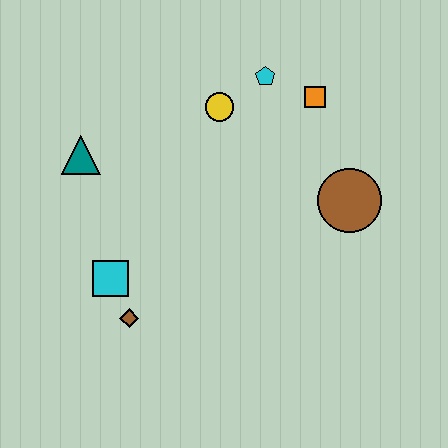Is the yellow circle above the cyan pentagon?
No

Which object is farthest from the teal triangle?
The brown circle is farthest from the teal triangle.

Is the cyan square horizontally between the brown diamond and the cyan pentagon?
No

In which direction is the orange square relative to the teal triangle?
The orange square is to the right of the teal triangle.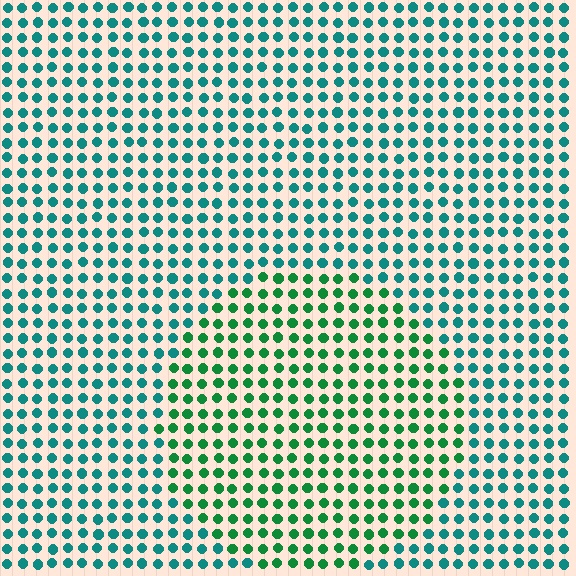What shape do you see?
I see a circle.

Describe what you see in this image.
The image is filled with small teal elements in a uniform arrangement. A circle-shaped region is visible where the elements are tinted to a slightly different hue, forming a subtle color boundary.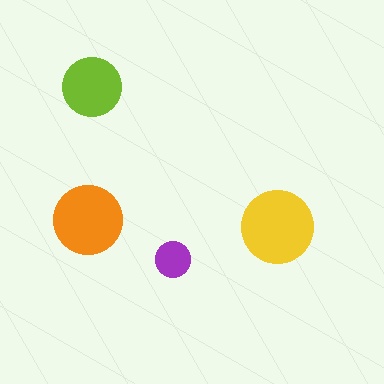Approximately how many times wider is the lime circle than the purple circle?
About 1.5 times wider.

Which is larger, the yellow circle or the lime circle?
The yellow one.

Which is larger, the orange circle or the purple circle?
The orange one.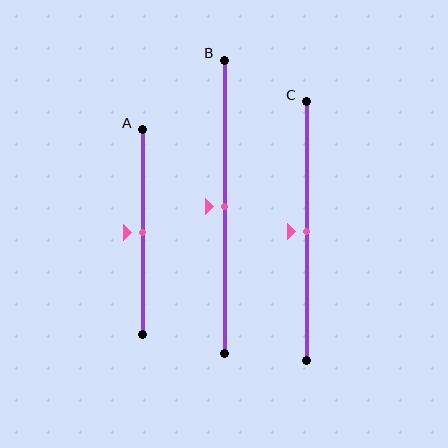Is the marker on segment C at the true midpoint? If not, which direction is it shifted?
Yes, the marker on segment C is at the true midpoint.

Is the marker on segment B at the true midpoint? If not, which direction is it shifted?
Yes, the marker on segment B is at the true midpoint.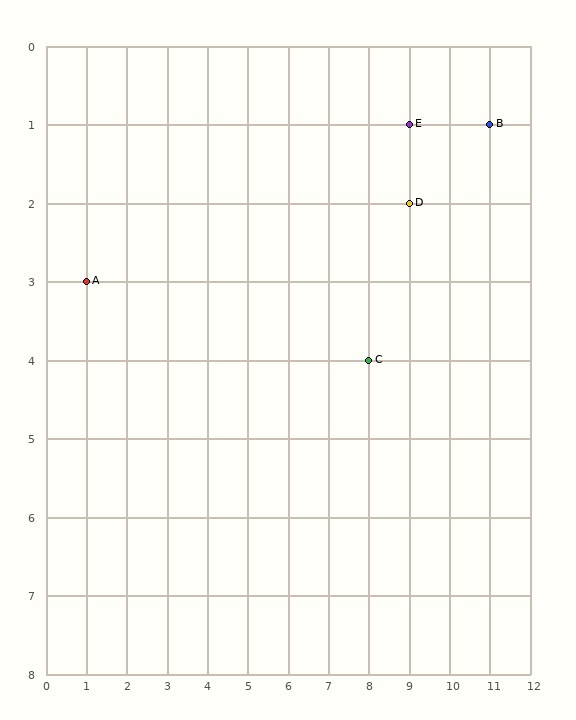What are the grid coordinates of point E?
Point E is at grid coordinates (9, 1).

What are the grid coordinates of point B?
Point B is at grid coordinates (11, 1).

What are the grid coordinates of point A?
Point A is at grid coordinates (1, 3).